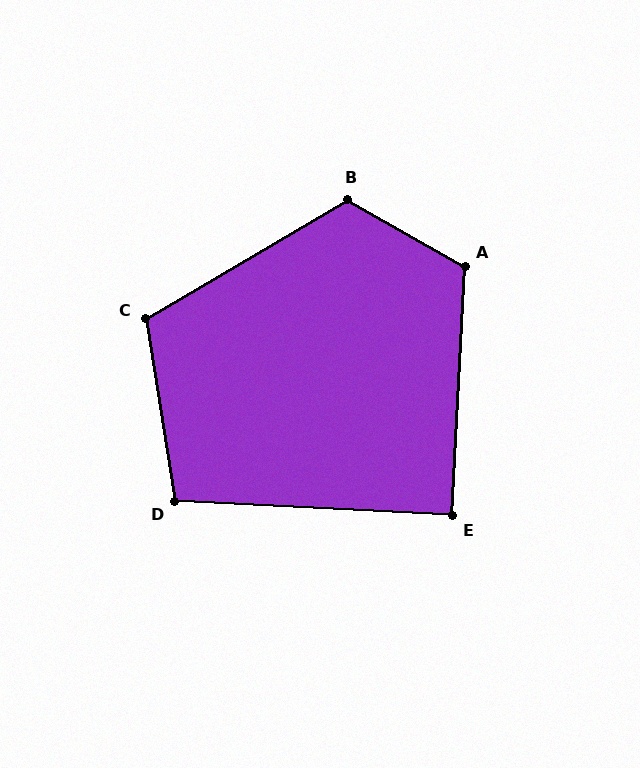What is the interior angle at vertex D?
Approximately 102 degrees (obtuse).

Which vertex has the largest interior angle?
B, at approximately 120 degrees.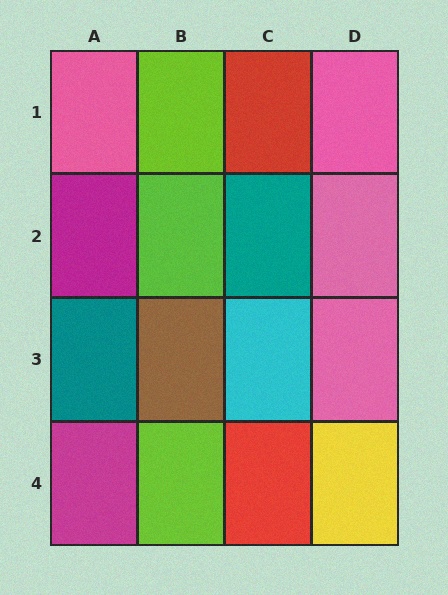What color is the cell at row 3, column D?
Pink.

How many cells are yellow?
1 cell is yellow.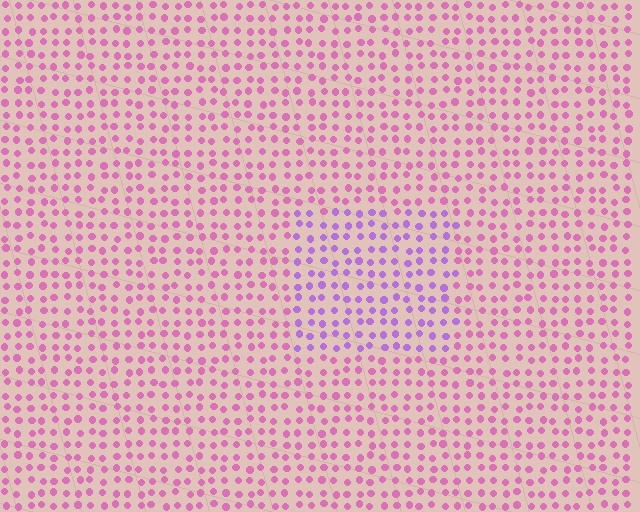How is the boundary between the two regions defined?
The boundary is defined purely by a slight shift in hue (about 42 degrees). Spacing, size, and orientation are identical on both sides.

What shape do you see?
I see a rectangle.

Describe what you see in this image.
The image is filled with small pink elements in a uniform arrangement. A rectangle-shaped region is visible where the elements are tinted to a slightly different hue, forming a subtle color boundary.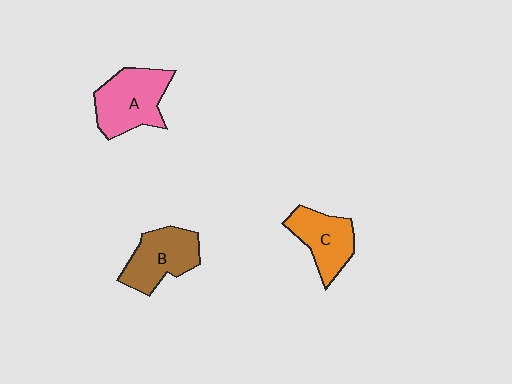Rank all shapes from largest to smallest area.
From largest to smallest: A (pink), B (brown), C (orange).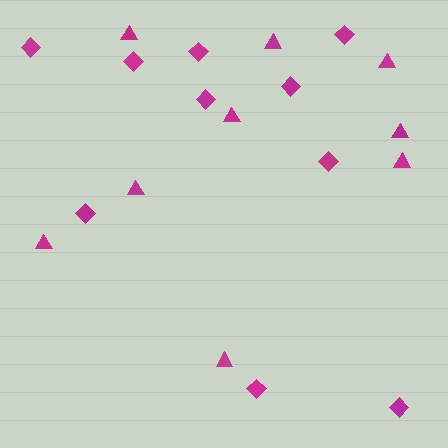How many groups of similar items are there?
There are 2 groups: one group of triangles (9) and one group of diamonds (10).